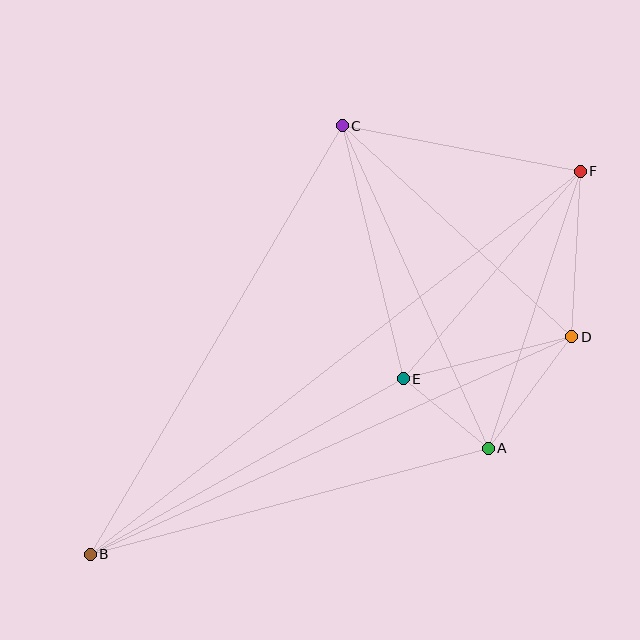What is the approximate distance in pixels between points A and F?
The distance between A and F is approximately 292 pixels.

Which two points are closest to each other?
Points A and E are closest to each other.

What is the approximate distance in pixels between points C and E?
The distance between C and E is approximately 260 pixels.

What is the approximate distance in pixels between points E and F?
The distance between E and F is approximately 273 pixels.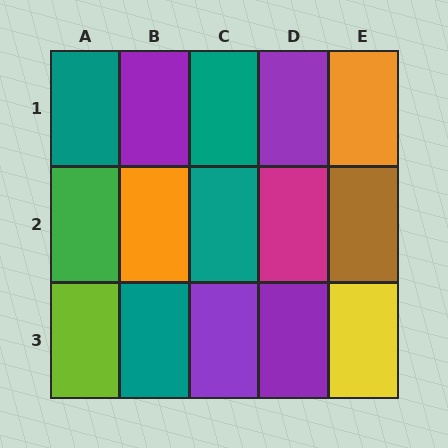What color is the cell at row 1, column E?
Orange.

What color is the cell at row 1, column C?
Teal.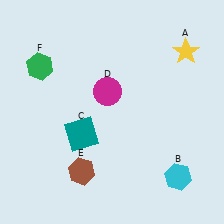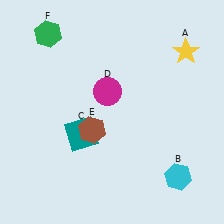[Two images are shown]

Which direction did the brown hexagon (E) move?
The brown hexagon (E) moved up.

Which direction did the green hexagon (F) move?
The green hexagon (F) moved up.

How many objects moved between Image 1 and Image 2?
2 objects moved between the two images.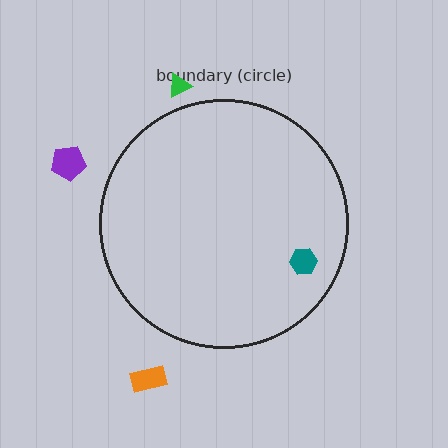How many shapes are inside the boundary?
1 inside, 3 outside.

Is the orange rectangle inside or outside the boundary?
Outside.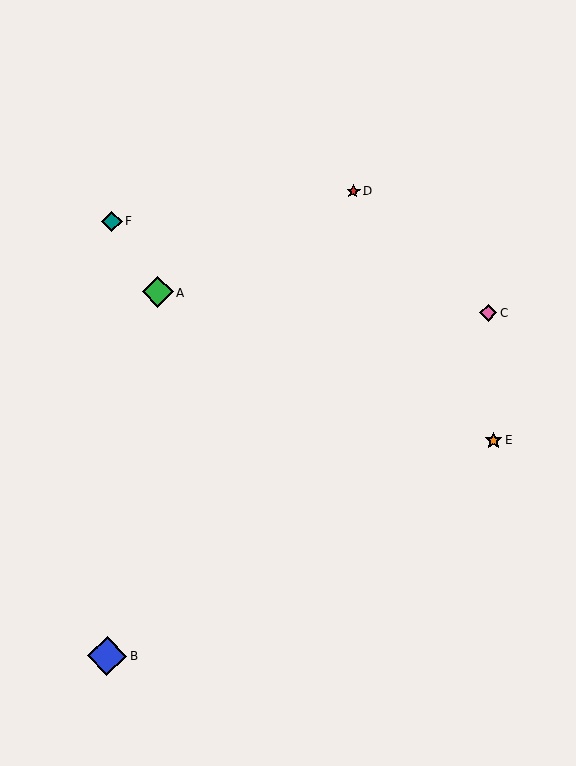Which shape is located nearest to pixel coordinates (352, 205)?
The red star (labeled D) at (353, 191) is nearest to that location.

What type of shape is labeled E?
Shape E is an orange star.